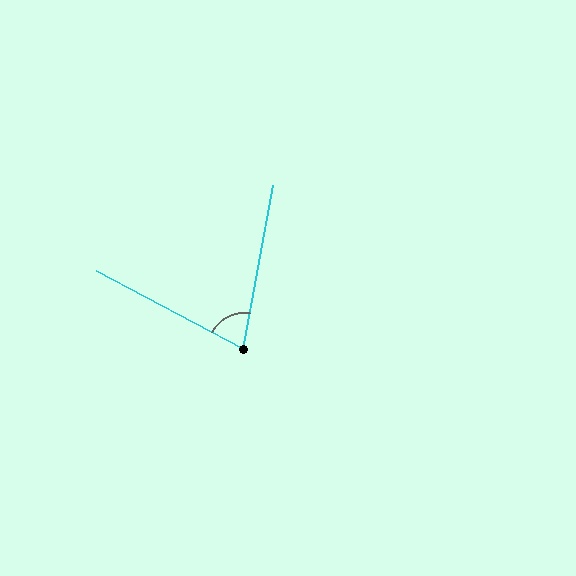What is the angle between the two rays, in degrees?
Approximately 72 degrees.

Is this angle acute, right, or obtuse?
It is acute.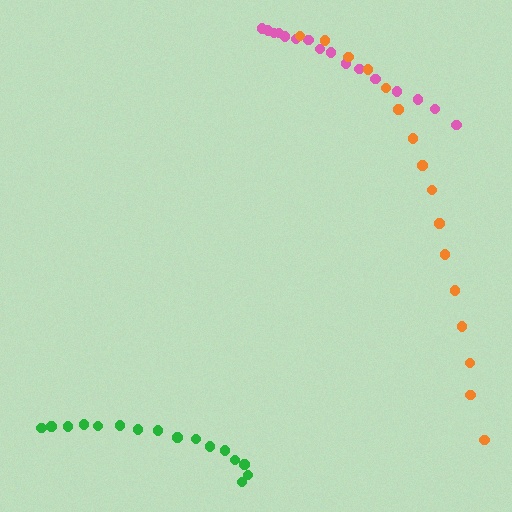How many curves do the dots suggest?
There are 3 distinct paths.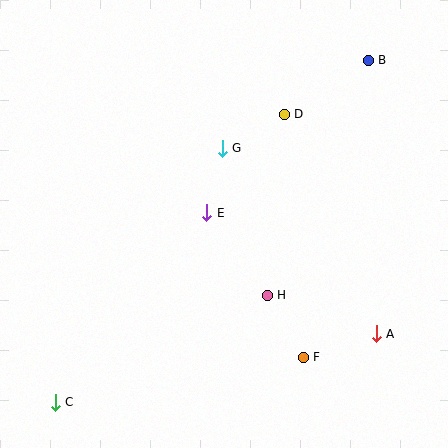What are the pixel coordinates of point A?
Point A is at (376, 334).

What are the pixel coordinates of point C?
Point C is at (55, 402).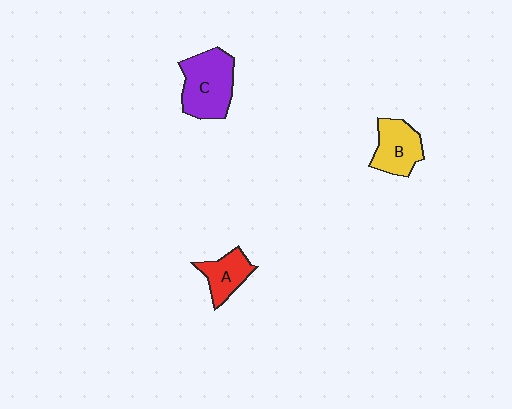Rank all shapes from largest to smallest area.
From largest to smallest: C (purple), B (yellow), A (red).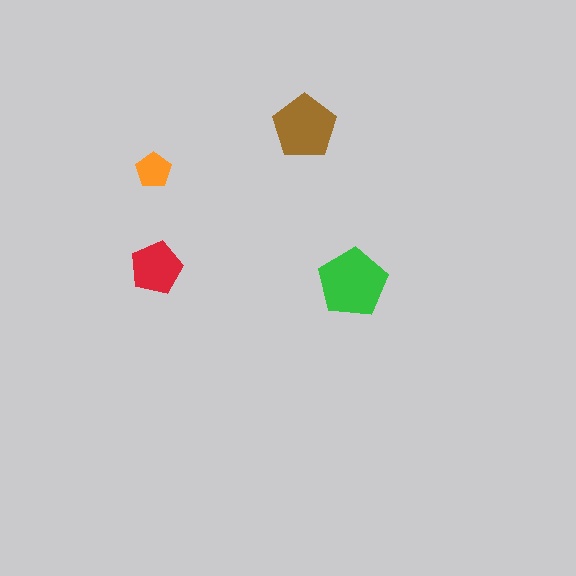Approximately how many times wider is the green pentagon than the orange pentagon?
About 2 times wider.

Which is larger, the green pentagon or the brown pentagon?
The green one.